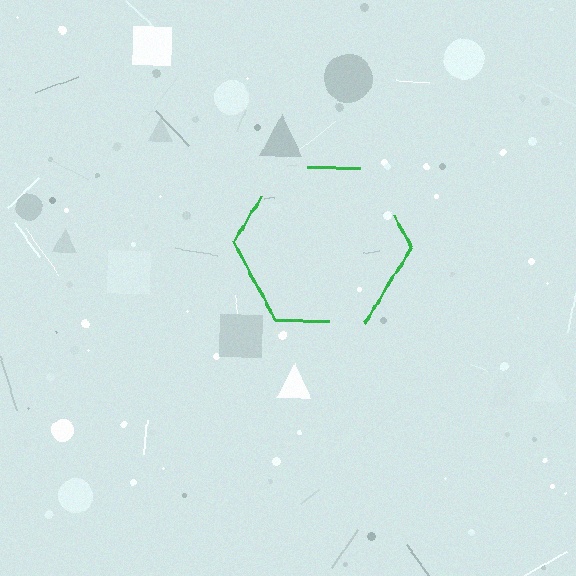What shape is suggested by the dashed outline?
The dashed outline suggests a hexagon.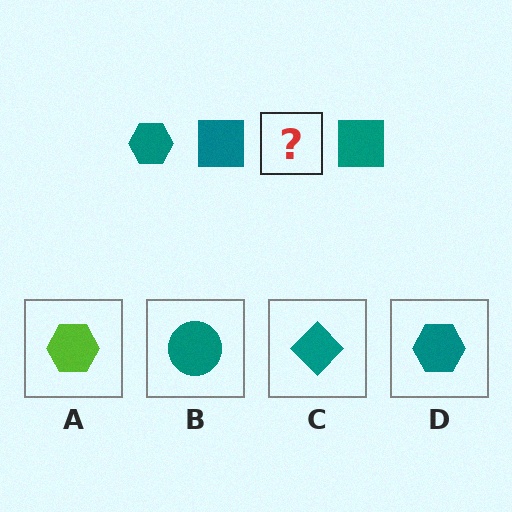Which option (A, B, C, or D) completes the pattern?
D.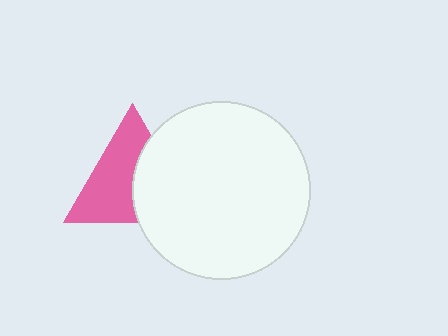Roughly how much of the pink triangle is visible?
About half of it is visible (roughly 58%).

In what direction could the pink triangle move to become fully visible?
The pink triangle could move left. That would shift it out from behind the white circle entirely.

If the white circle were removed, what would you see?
You would see the complete pink triangle.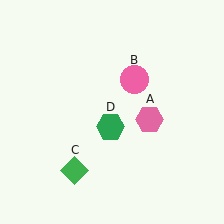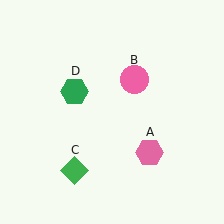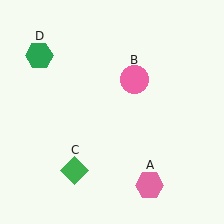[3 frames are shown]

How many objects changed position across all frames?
2 objects changed position: pink hexagon (object A), green hexagon (object D).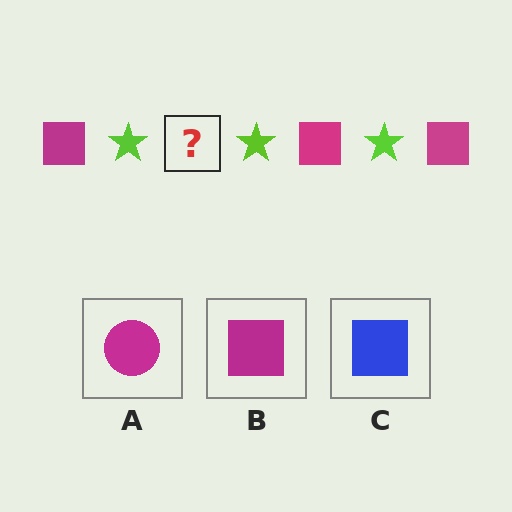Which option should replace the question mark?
Option B.